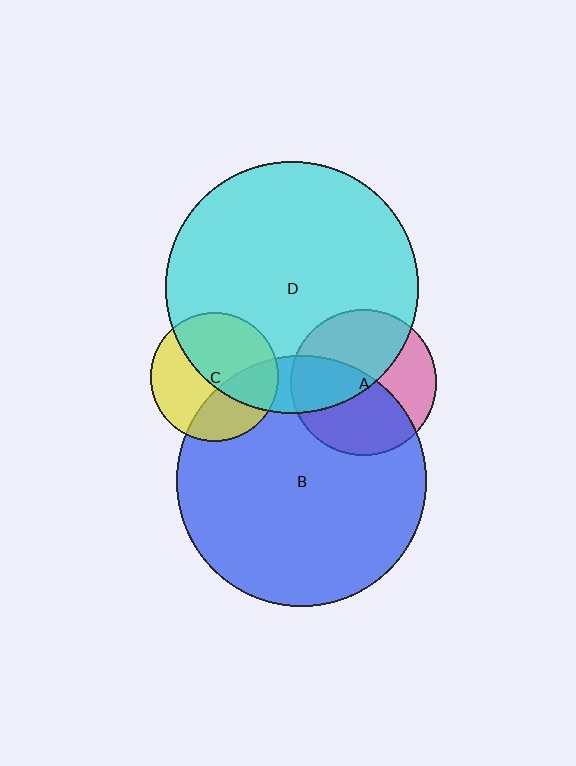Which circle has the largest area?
Circle D (cyan).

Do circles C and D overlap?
Yes.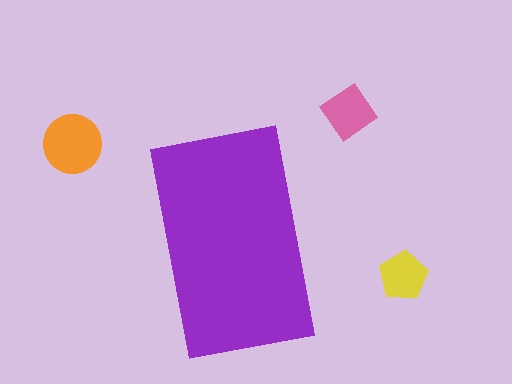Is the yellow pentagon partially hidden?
No, the yellow pentagon is fully visible.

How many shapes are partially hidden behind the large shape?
0 shapes are partially hidden.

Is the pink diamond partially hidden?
No, the pink diamond is fully visible.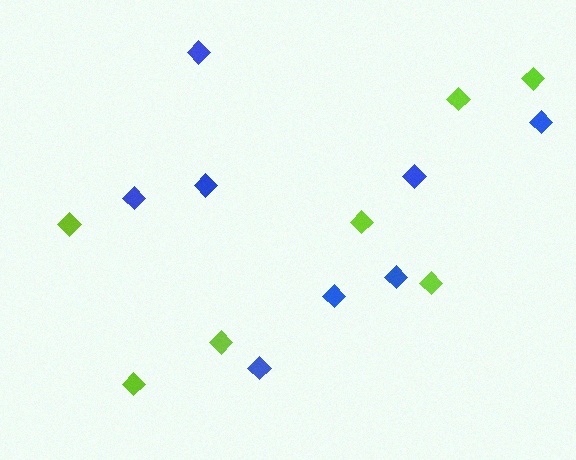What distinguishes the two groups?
There are 2 groups: one group of lime diamonds (7) and one group of blue diamonds (8).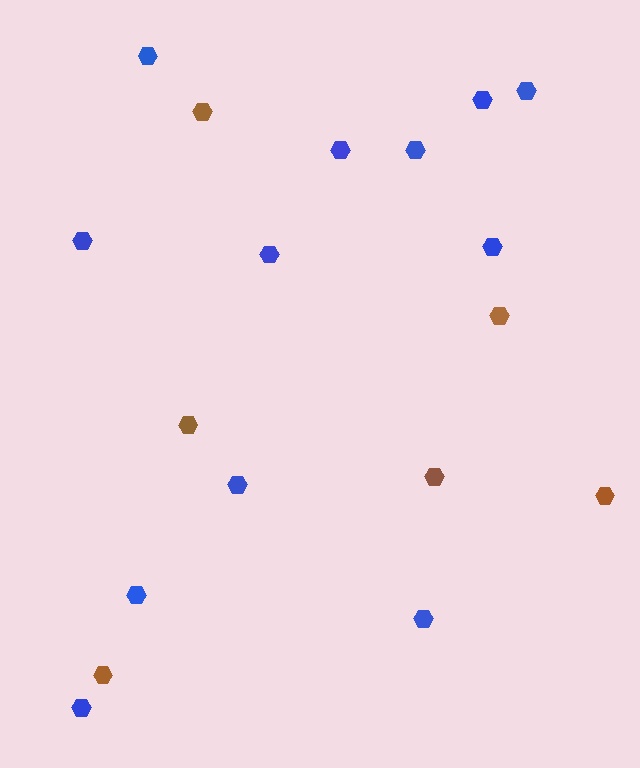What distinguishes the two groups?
There are 2 groups: one group of brown hexagons (6) and one group of blue hexagons (12).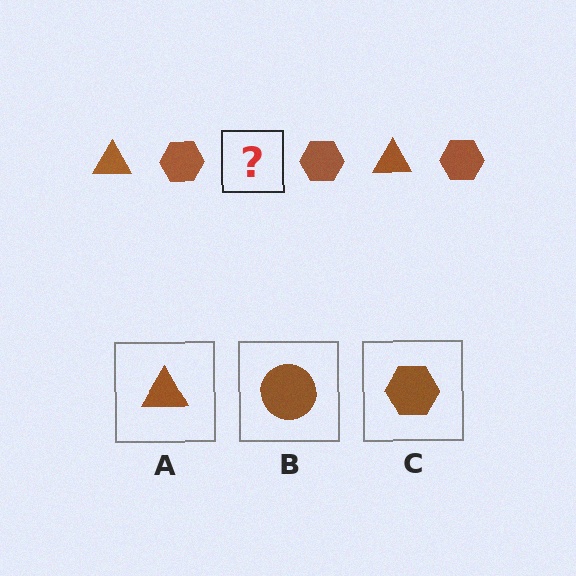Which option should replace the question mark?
Option A.